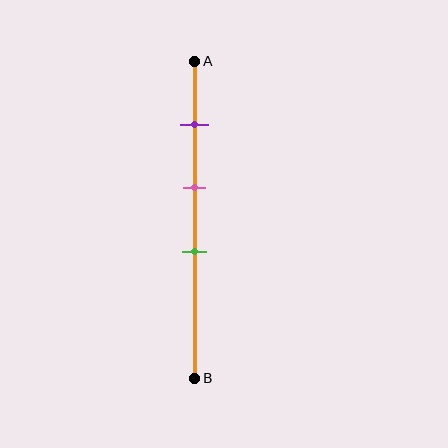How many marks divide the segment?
There are 3 marks dividing the segment.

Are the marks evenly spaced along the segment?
Yes, the marks are approximately evenly spaced.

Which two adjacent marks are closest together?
The pink and green marks are the closest adjacent pair.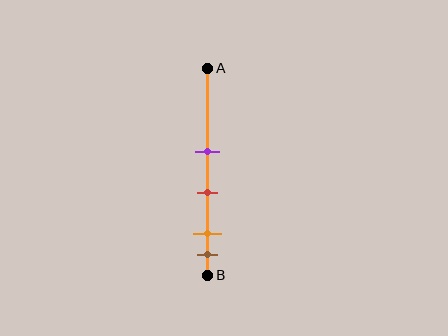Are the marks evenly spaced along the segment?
No, the marks are not evenly spaced.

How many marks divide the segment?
There are 4 marks dividing the segment.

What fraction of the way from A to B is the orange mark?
The orange mark is approximately 80% (0.8) of the way from A to B.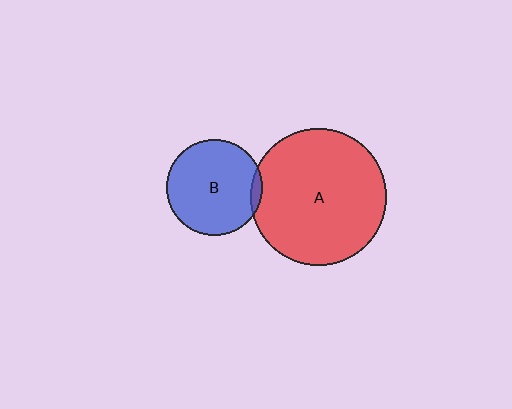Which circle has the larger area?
Circle A (red).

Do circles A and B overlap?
Yes.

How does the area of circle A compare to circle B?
Approximately 2.0 times.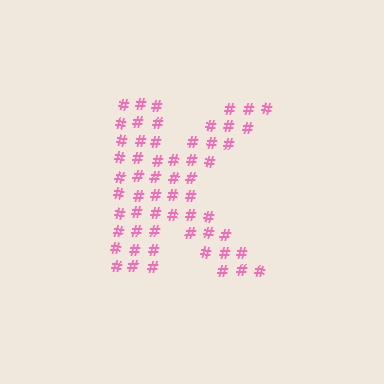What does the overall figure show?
The overall figure shows the letter K.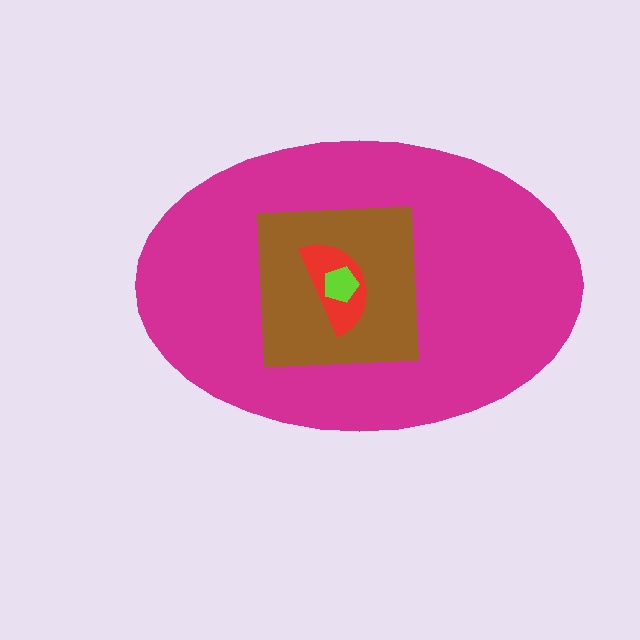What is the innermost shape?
The lime pentagon.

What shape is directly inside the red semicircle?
The lime pentagon.